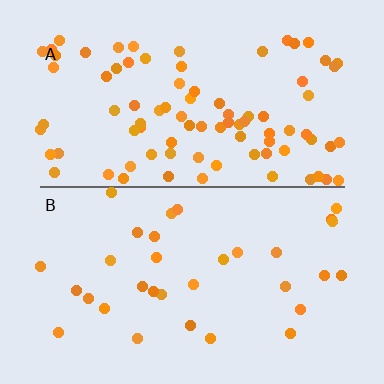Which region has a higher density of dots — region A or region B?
A (the top).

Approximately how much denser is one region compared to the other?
Approximately 2.7× — region A over region B.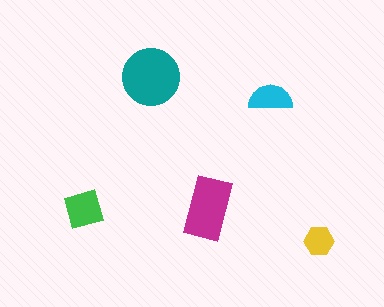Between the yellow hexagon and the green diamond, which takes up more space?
The green diamond.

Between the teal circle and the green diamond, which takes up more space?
The teal circle.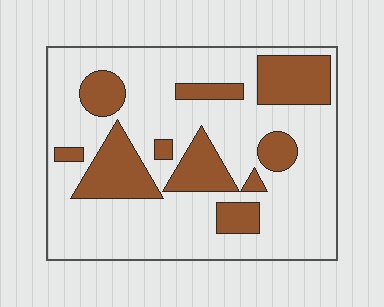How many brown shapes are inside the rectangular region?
10.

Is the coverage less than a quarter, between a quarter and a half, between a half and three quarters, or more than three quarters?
Between a quarter and a half.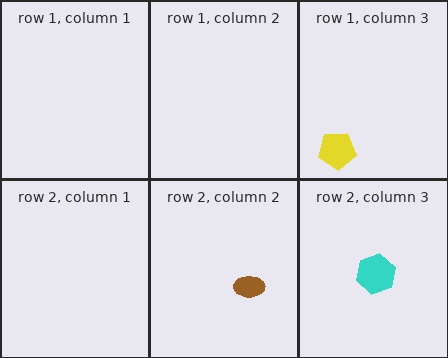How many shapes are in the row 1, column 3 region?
1.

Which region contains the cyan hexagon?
The row 2, column 3 region.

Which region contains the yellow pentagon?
The row 1, column 3 region.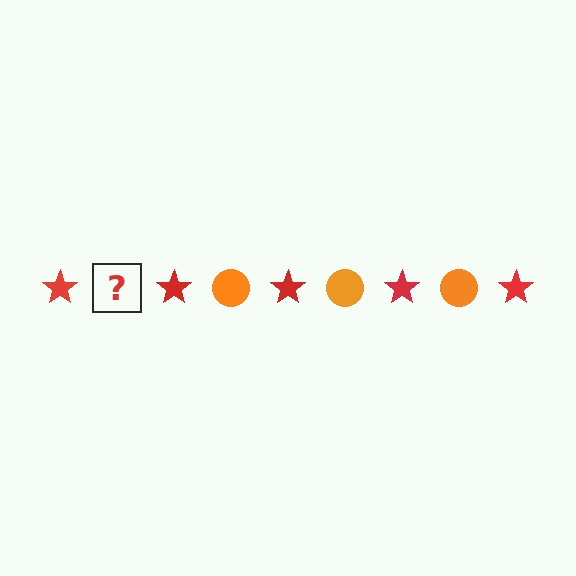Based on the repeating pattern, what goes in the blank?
The blank should be an orange circle.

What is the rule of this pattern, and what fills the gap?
The rule is that the pattern alternates between red star and orange circle. The gap should be filled with an orange circle.